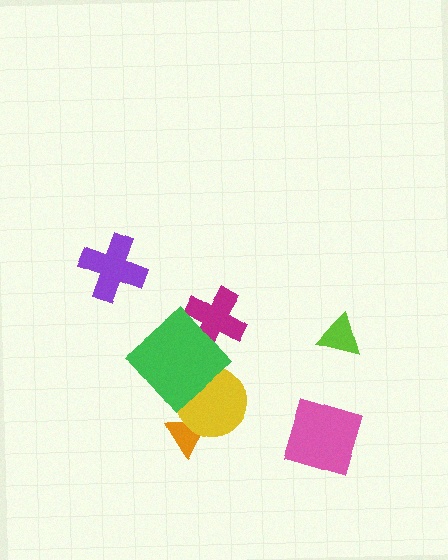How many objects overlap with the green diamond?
2 objects overlap with the green diamond.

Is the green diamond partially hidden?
No, no other shape covers it.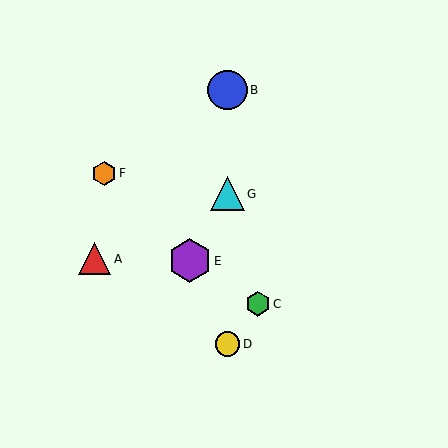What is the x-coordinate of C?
Object C is at x≈258.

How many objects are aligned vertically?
3 objects (B, D, G) are aligned vertically.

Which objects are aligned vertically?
Objects B, D, G are aligned vertically.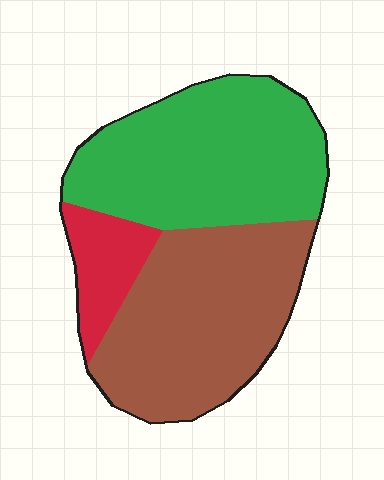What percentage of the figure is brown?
Brown takes up about two fifths (2/5) of the figure.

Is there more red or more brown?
Brown.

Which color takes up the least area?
Red, at roughly 10%.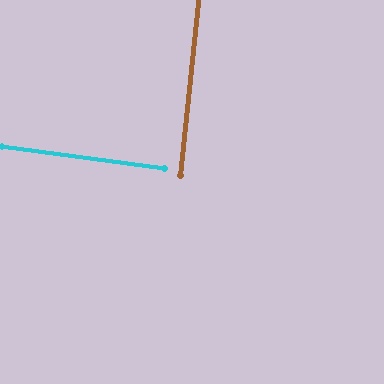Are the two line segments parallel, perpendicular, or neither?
Perpendicular — they meet at approximately 88°.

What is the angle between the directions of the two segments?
Approximately 88 degrees.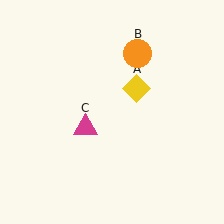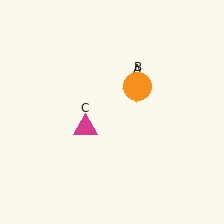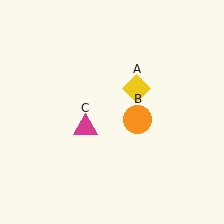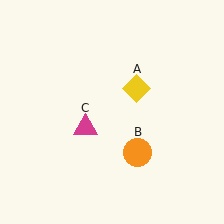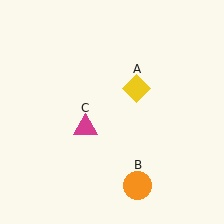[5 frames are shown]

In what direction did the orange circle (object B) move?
The orange circle (object B) moved down.